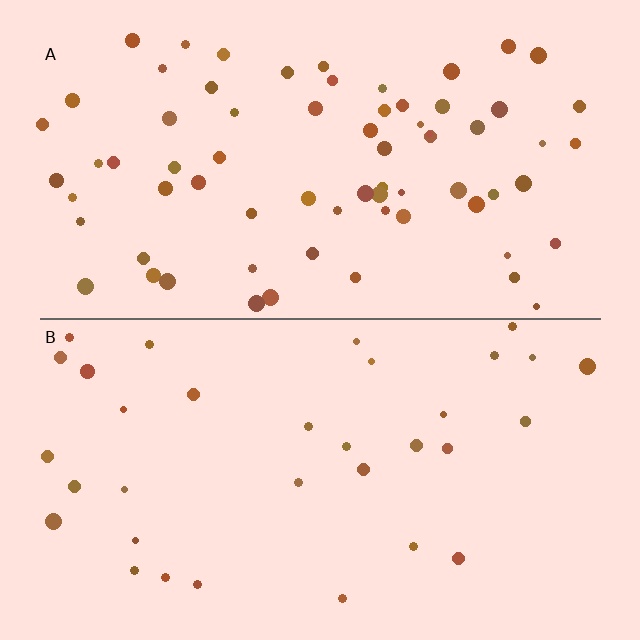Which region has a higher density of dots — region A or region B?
A (the top).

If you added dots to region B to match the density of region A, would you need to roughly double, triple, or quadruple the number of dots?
Approximately double.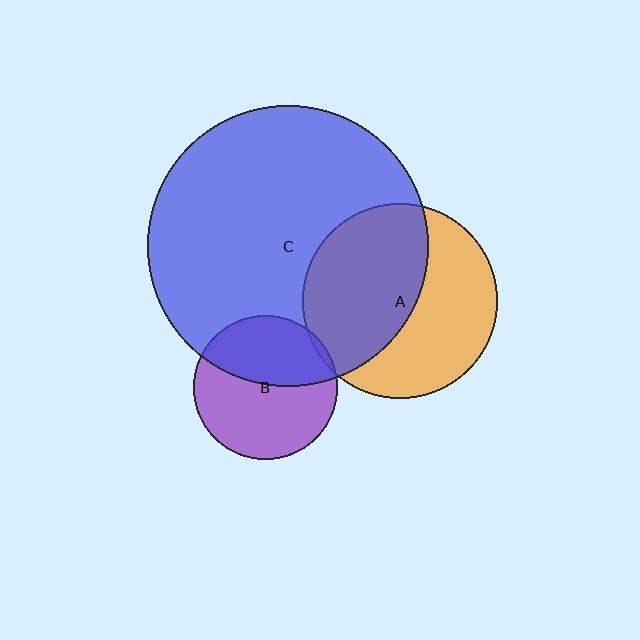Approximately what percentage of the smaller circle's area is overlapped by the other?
Approximately 50%.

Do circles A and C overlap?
Yes.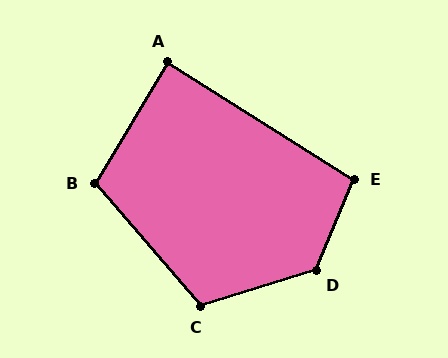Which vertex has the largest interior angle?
D, at approximately 130 degrees.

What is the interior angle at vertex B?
Approximately 108 degrees (obtuse).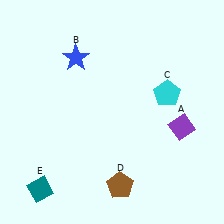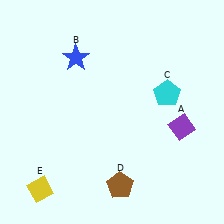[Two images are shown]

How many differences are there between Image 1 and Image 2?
There is 1 difference between the two images.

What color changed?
The diamond (E) changed from teal in Image 1 to yellow in Image 2.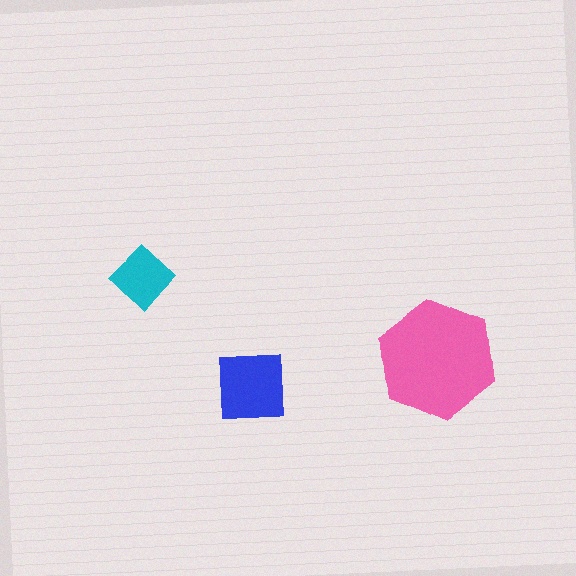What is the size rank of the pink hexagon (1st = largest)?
1st.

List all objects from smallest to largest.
The cyan diamond, the blue square, the pink hexagon.